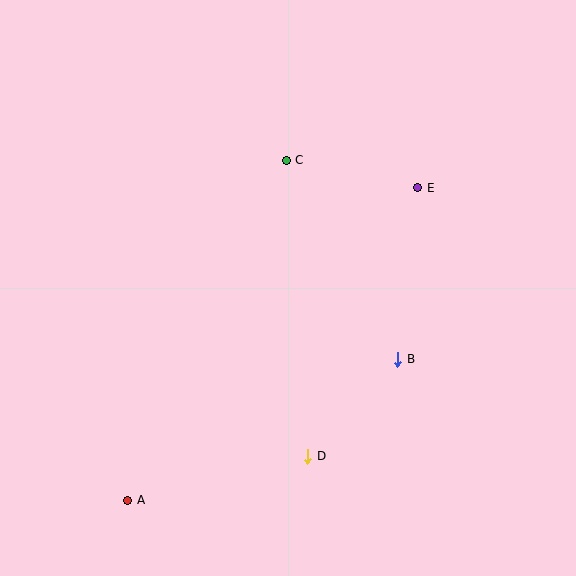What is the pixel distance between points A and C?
The distance between A and C is 375 pixels.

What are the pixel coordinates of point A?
Point A is at (128, 500).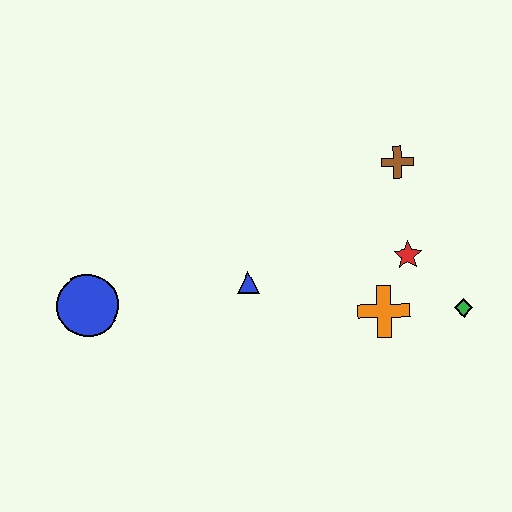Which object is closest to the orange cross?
The red star is closest to the orange cross.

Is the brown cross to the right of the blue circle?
Yes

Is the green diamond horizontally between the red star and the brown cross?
No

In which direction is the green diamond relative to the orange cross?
The green diamond is to the right of the orange cross.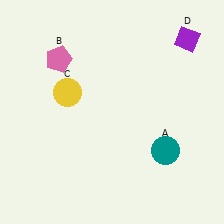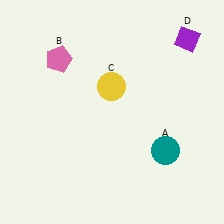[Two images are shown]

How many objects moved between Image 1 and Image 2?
1 object moved between the two images.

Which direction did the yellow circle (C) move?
The yellow circle (C) moved right.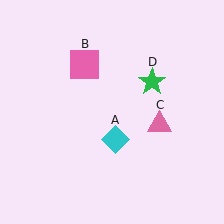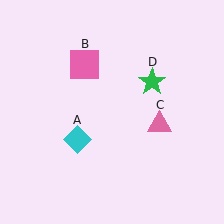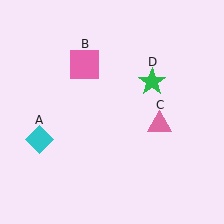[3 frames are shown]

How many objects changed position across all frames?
1 object changed position: cyan diamond (object A).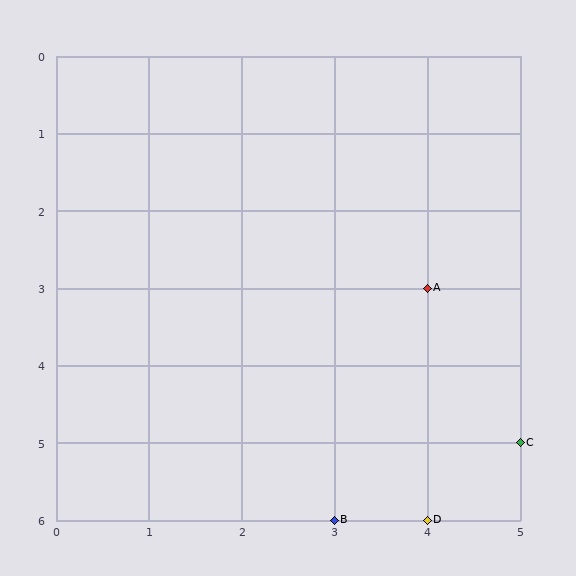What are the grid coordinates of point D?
Point D is at grid coordinates (4, 6).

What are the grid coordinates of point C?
Point C is at grid coordinates (5, 5).